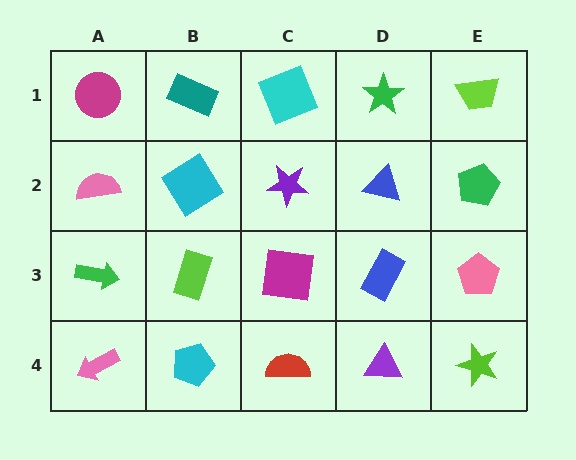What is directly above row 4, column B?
A lime rectangle.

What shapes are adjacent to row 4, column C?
A magenta square (row 3, column C), a cyan pentagon (row 4, column B), a purple triangle (row 4, column D).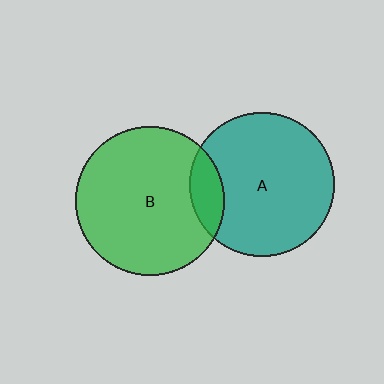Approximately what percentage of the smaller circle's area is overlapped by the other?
Approximately 15%.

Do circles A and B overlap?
Yes.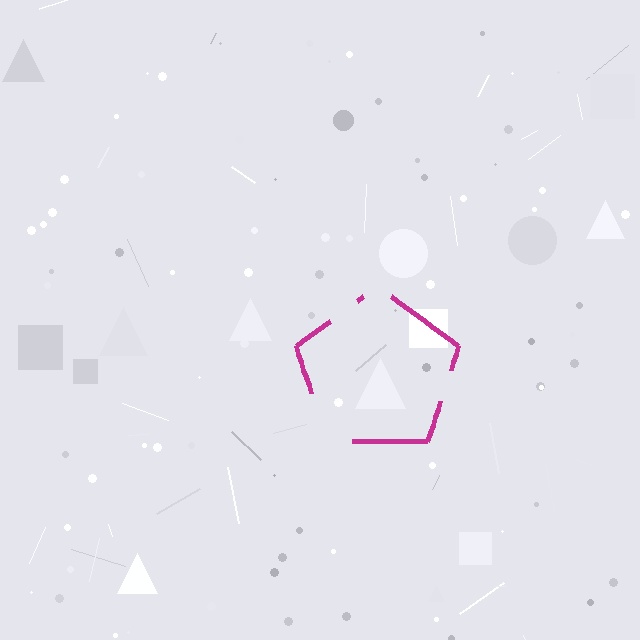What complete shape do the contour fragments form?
The contour fragments form a pentagon.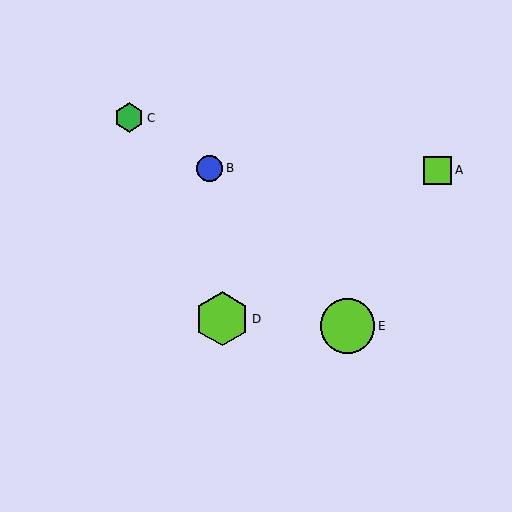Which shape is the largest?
The lime circle (labeled E) is the largest.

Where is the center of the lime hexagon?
The center of the lime hexagon is at (222, 319).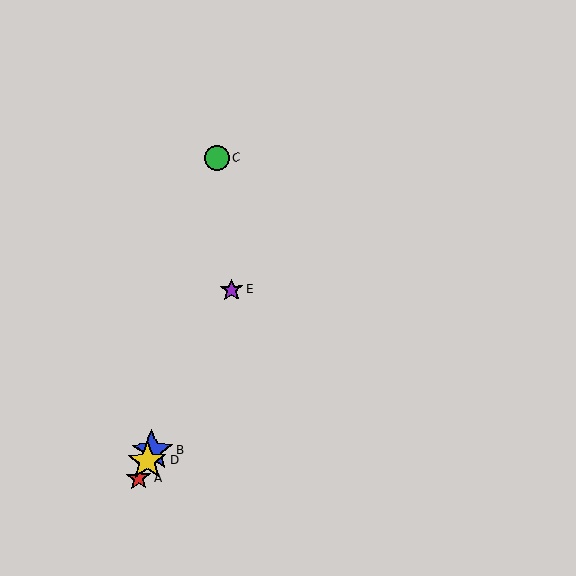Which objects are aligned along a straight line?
Objects A, B, D, E are aligned along a straight line.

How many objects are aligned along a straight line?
4 objects (A, B, D, E) are aligned along a straight line.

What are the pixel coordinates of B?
Object B is at (152, 451).